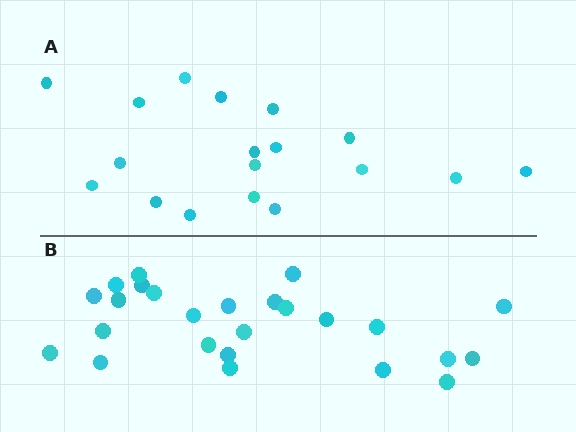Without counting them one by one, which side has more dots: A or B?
Region B (the bottom region) has more dots.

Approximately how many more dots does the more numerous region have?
Region B has roughly 8 or so more dots than region A.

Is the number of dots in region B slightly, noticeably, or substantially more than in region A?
Region B has noticeably more, but not dramatically so. The ratio is roughly 1.4 to 1.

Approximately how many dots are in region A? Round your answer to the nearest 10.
About 20 dots. (The exact count is 18, which rounds to 20.)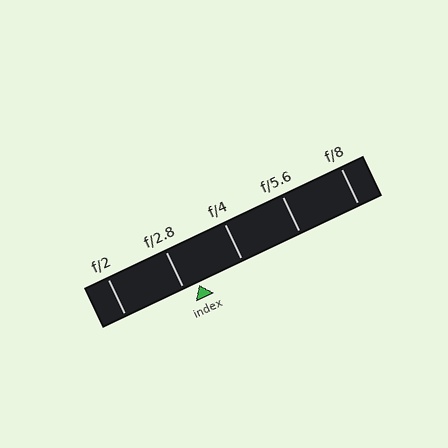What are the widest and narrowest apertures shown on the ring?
The widest aperture shown is f/2 and the narrowest is f/8.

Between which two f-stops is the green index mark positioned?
The index mark is between f/2.8 and f/4.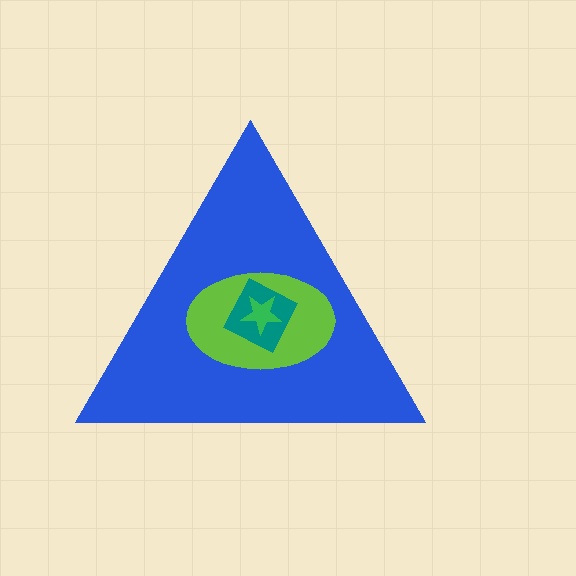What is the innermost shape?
The green star.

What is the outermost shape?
The blue triangle.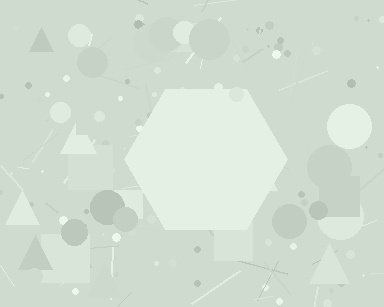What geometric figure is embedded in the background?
A hexagon is embedded in the background.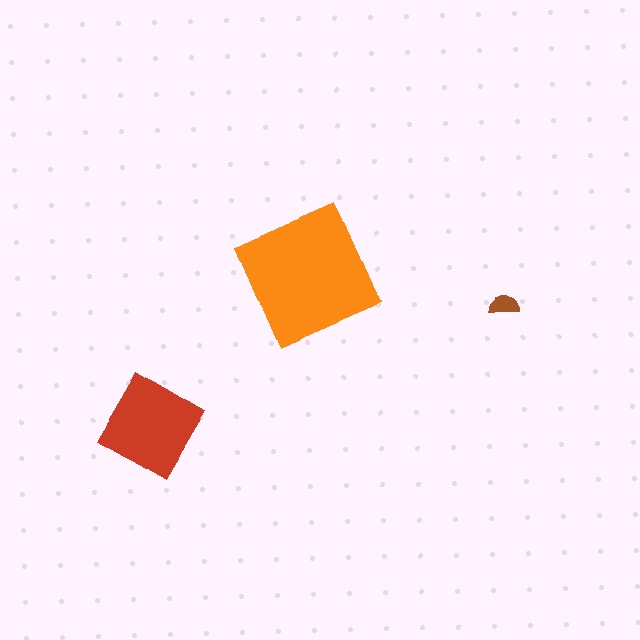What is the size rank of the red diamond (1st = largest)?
2nd.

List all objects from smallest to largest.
The brown semicircle, the red diamond, the orange square.